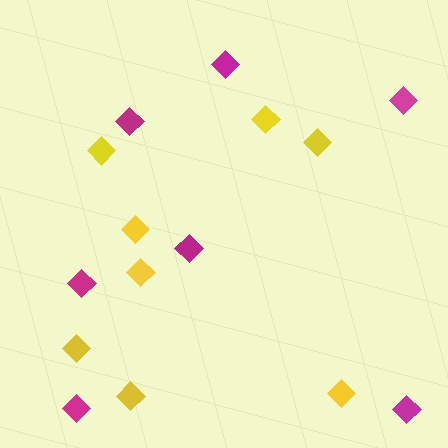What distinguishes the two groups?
There are 2 groups: one group of yellow diamonds (8) and one group of magenta diamonds (7).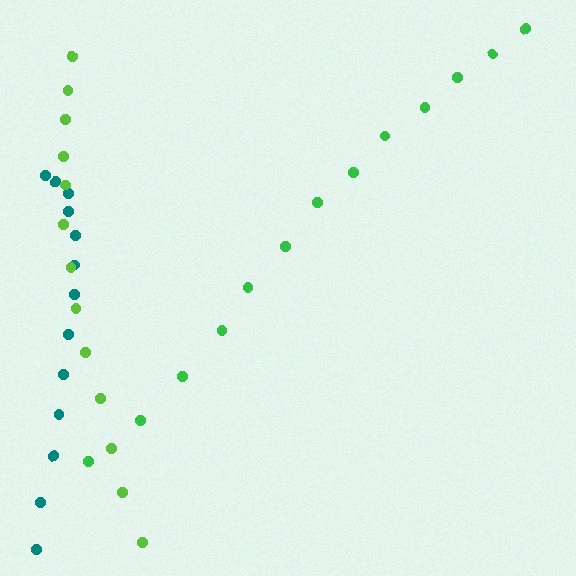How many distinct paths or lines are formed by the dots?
There are 3 distinct paths.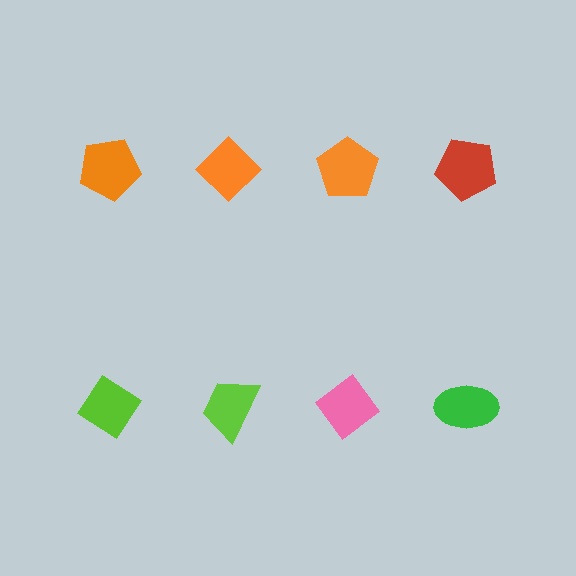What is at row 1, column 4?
A red pentagon.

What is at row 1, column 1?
An orange pentagon.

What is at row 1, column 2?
An orange diamond.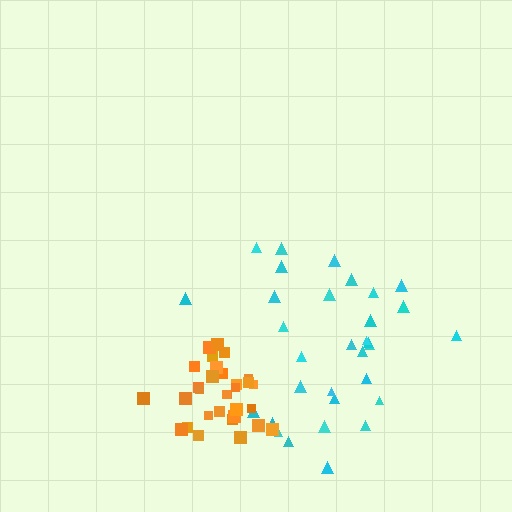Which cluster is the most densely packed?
Orange.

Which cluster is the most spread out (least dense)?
Cyan.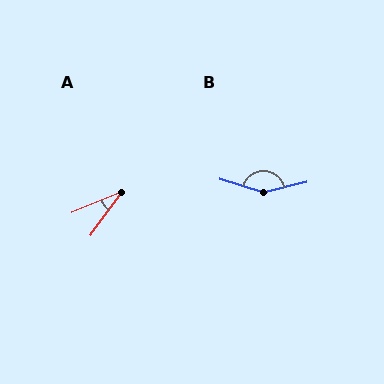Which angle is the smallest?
A, at approximately 31 degrees.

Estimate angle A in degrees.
Approximately 31 degrees.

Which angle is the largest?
B, at approximately 149 degrees.